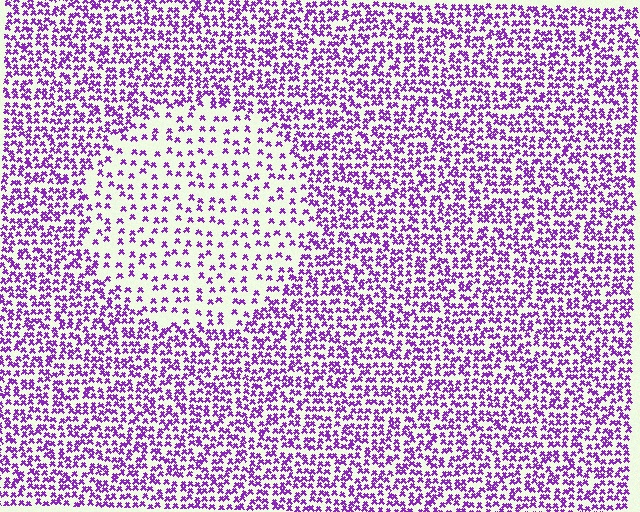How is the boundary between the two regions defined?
The boundary is defined by a change in element density (approximately 2.2x ratio). All elements are the same color, size, and shape.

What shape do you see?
I see a circle.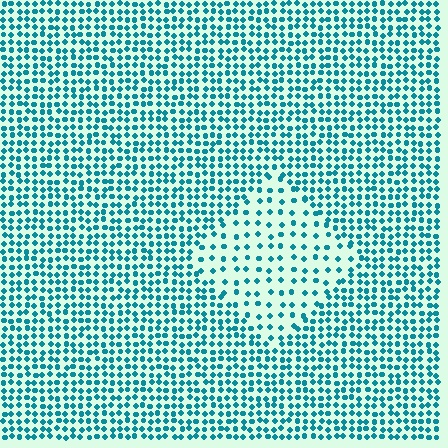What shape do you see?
I see a diamond.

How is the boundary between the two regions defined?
The boundary is defined by a change in element density (approximately 2.2x ratio). All elements are the same color, size, and shape.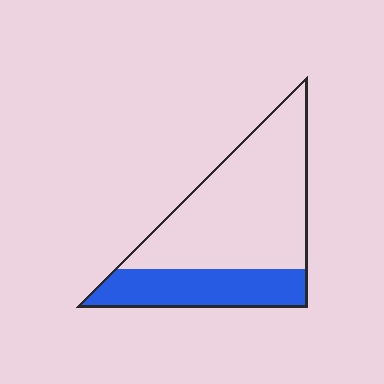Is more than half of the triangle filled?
No.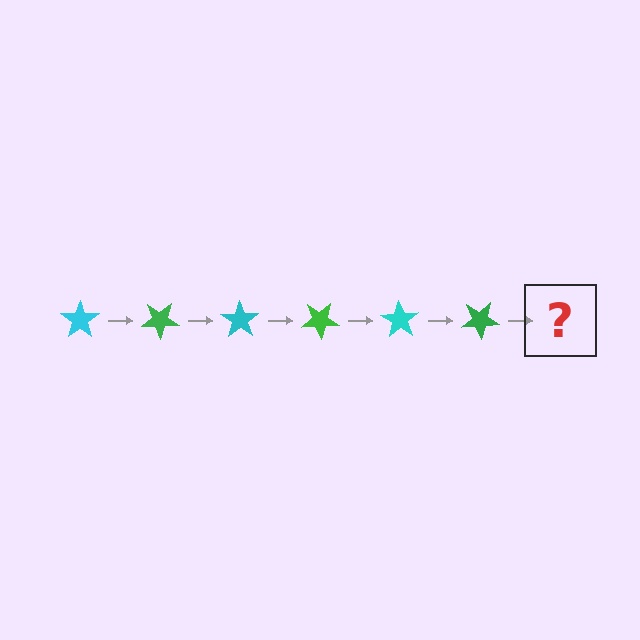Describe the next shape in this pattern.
It should be a cyan star, rotated 210 degrees from the start.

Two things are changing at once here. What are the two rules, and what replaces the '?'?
The two rules are that it rotates 35 degrees each step and the color cycles through cyan and green. The '?' should be a cyan star, rotated 210 degrees from the start.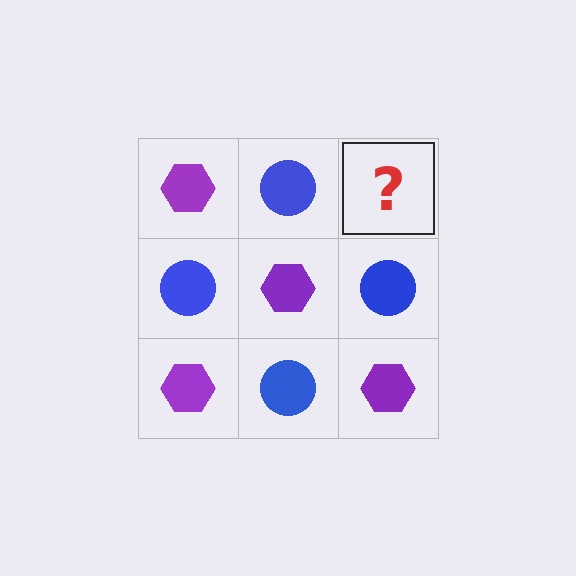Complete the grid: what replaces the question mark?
The question mark should be replaced with a purple hexagon.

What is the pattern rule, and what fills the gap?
The rule is that it alternates purple hexagon and blue circle in a checkerboard pattern. The gap should be filled with a purple hexagon.